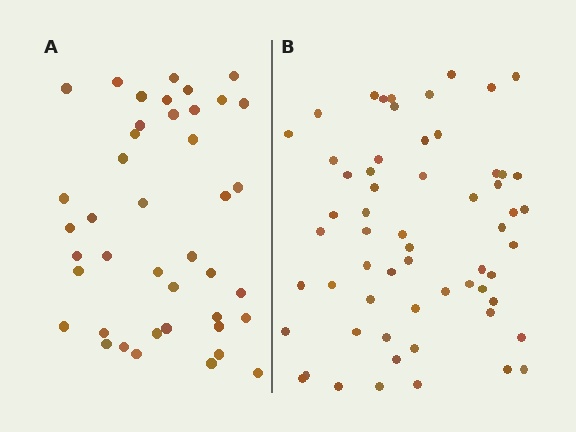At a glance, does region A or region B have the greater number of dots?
Region B (the right region) has more dots.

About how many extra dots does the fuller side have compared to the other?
Region B has approximately 20 more dots than region A.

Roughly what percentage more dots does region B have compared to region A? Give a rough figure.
About 45% more.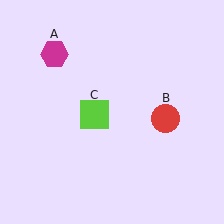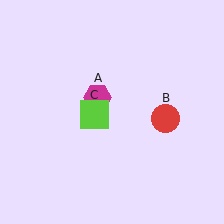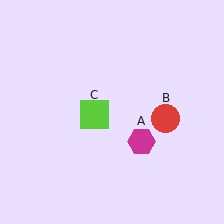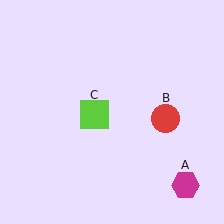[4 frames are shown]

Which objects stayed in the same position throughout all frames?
Red circle (object B) and lime square (object C) remained stationary.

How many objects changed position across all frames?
1 object changed position: magenta hexagon (object A).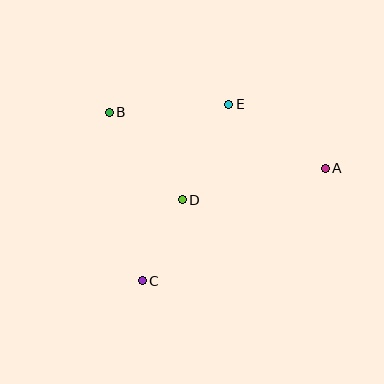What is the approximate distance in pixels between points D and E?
The distance between D and E is approximately 106 pixels.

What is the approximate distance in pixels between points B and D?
The distance between B and D is approximately 114 pixels.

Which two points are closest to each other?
Points C and D are closest to each other.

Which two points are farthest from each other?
Points A and B are farthest from each other.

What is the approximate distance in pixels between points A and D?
The distance between A and D is approximately 146 pixels.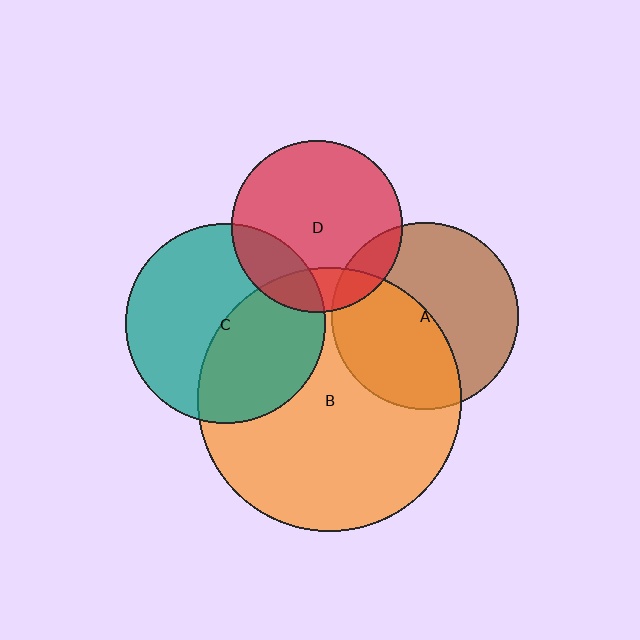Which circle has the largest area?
Circle B (orange).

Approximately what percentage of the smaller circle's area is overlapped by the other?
Approximately 15%.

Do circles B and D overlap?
Yes.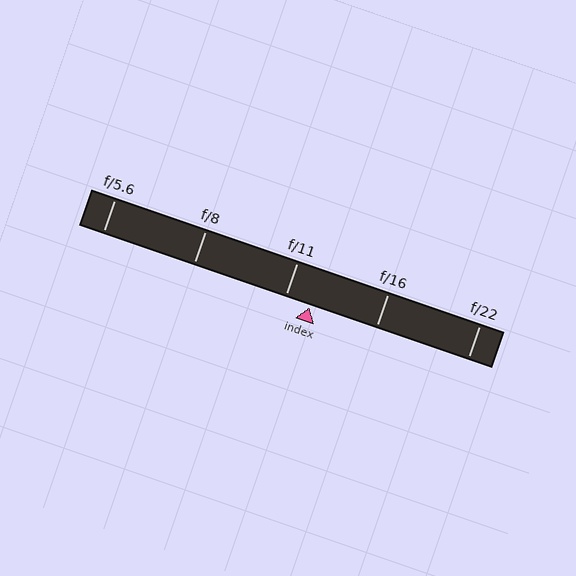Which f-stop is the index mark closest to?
The index mark is closest to f/11.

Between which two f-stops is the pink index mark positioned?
The index mark is between f/11 and f/16.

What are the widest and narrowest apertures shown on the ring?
The widest aperture shown is f/5.6 and the narrowest is f/22.